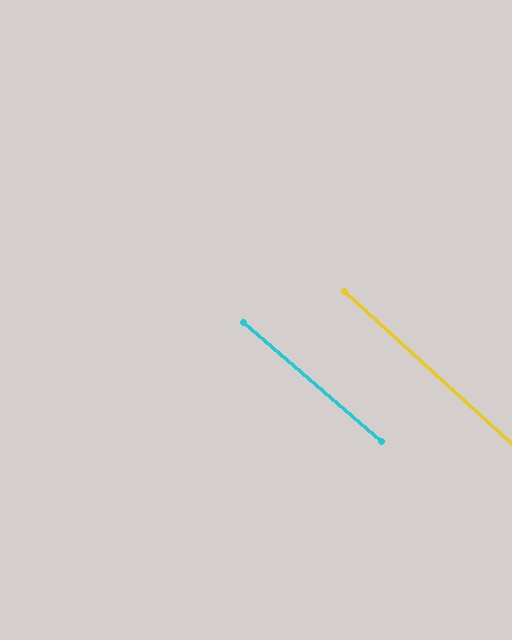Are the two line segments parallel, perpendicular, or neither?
Parallel — their directions differ by only 1.5°.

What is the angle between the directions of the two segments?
Approximately 1 degree.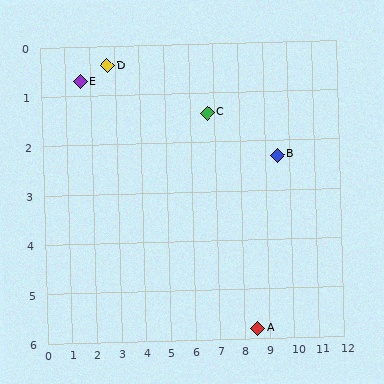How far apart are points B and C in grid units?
Points B and C are about 2.9 grid units apart.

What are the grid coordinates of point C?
Point C is at approximately (6.7, 1.4).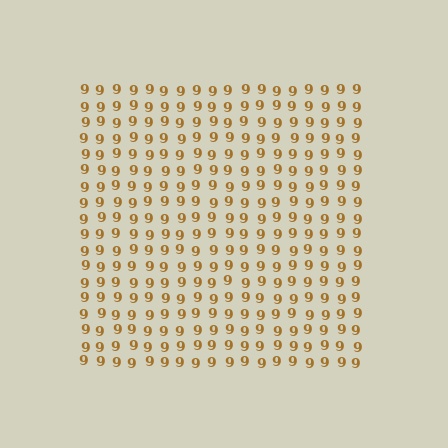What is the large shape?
The large shape is a square.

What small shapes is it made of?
It is made of small digit 9's.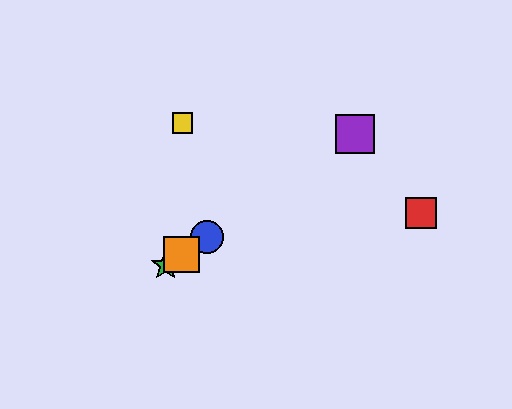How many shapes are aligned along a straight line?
4 shapes (the blue circle, the green star, the purple square, the orange square) are aligned along a straight line.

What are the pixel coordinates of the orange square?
The orange square is at (181, 255).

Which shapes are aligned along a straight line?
The blue circle, the green star, the purple square, the orange square are aligned along a straight line.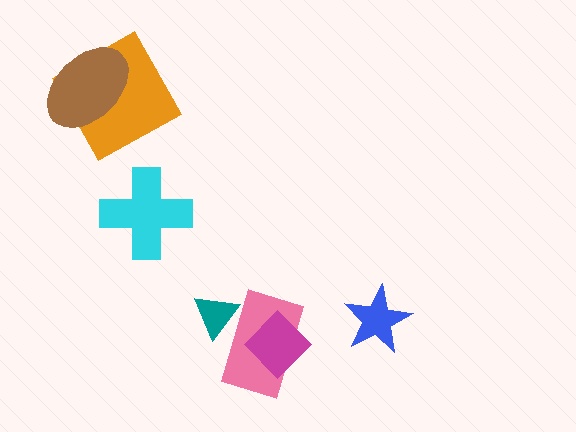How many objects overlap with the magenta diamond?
1 object overlaps with the magenta diamond.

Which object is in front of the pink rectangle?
The magenta diamond is in front of the pink rectangle.